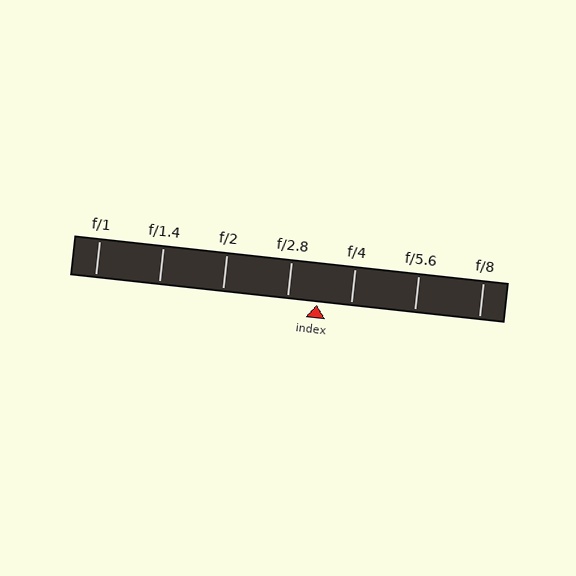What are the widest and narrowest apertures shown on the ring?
The widest aperture shown is f/1 and the narrowest is f/8.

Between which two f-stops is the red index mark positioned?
The index mark is between f/2.8 and f/4.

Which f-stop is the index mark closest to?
The index mark is closest to f/2.8.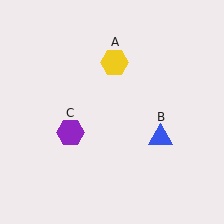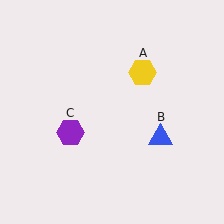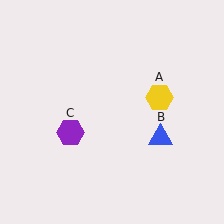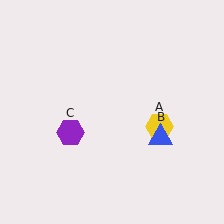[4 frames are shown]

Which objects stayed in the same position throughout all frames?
Blue triangle (object B) and purple hexagon (object C) remained stationary.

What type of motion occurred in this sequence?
The yellow hexagon (object A) rotated clockwise around the center of the scene.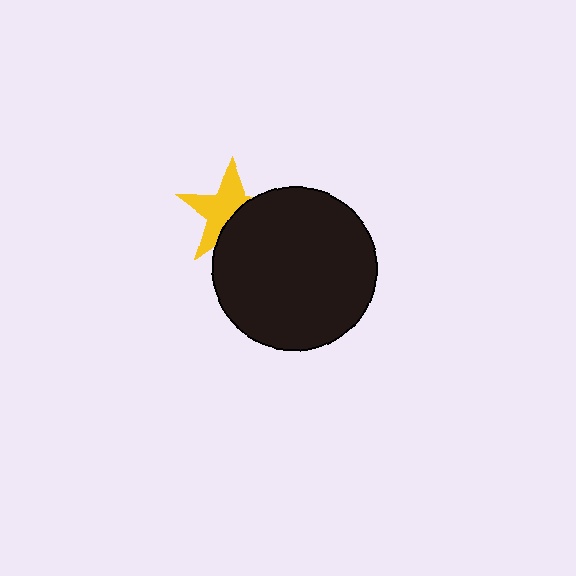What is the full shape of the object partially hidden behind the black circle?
The partially hidden object is a yellow star.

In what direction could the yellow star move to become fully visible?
The yellow star could move toward the upper-left. That would shift it out from behind the black circle entirely.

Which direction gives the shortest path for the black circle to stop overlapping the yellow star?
Moving toward the lower-right gives the shortest separation.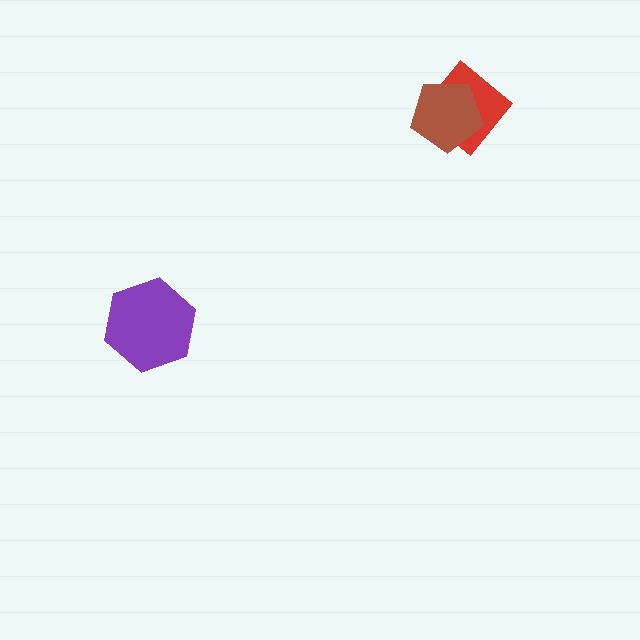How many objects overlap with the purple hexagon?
0 objects overlap with the purple hexagon.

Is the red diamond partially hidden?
Yes, it is partially covered by another shape.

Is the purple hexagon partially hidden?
No, no other shape covers it.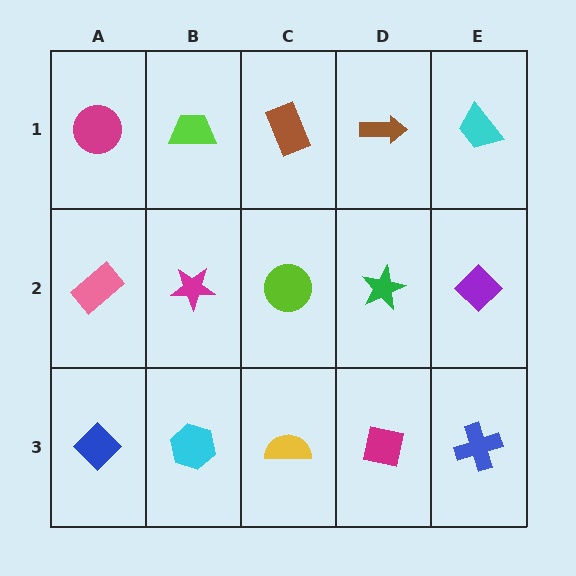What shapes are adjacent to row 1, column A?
A pink rectangle (row 2, column A), a lime trapezoid (row 1, column B).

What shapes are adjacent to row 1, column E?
A purple diamond (row 2, column E), a brown arrow (row 1, column D).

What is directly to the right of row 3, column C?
A magenta square.